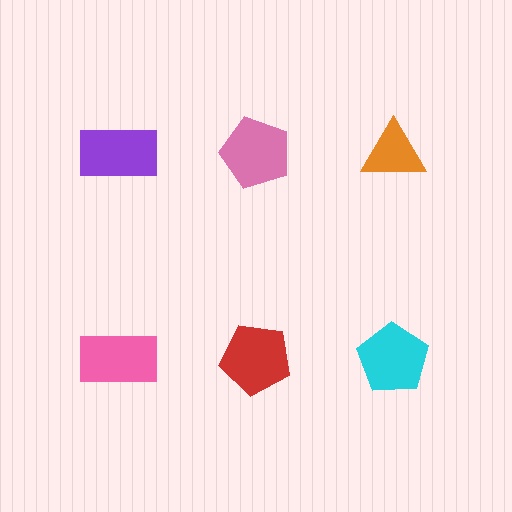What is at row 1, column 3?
An orange triangle.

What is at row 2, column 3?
A cyan pentagon.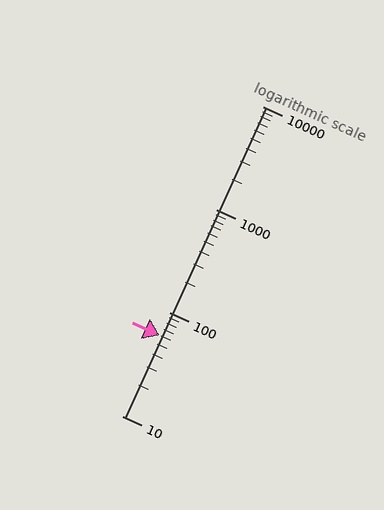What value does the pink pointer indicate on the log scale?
The pointer indicates approximately 60.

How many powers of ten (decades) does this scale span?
The scale spans 3 decades, from 10 to 10000.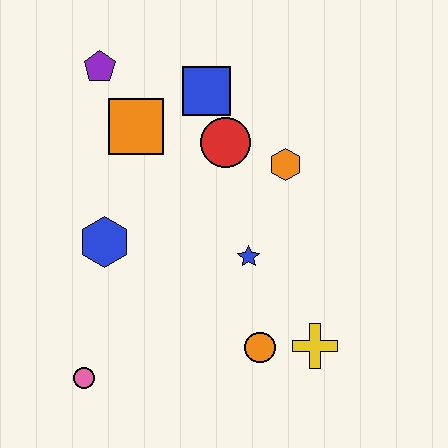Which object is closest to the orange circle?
The yellow cross is closest to the orange circle.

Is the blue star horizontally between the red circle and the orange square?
No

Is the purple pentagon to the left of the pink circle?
No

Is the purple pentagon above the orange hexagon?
Yes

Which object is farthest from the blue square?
The pink circle is farthest from the blue square.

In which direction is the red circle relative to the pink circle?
The red circle is above the pink circle.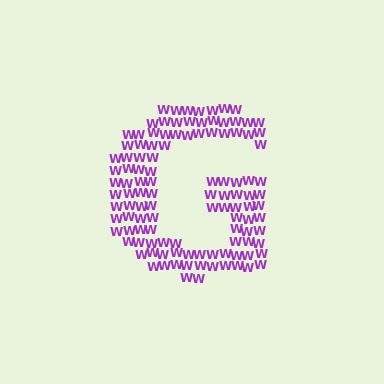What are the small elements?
The small elements are letter W's.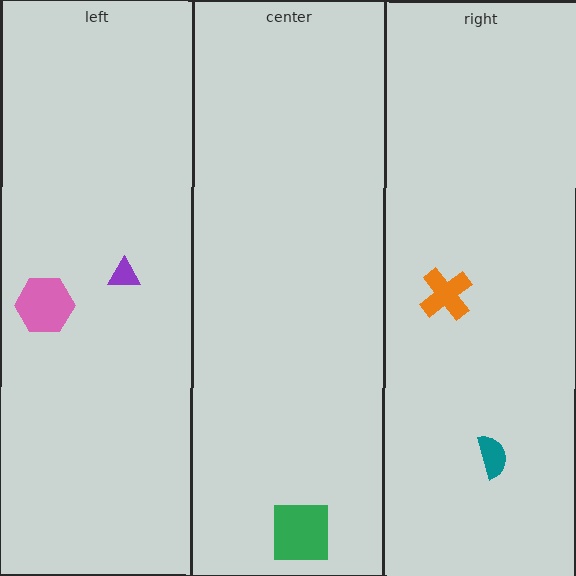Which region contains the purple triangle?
The left region.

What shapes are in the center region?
The green square.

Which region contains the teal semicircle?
The right region.